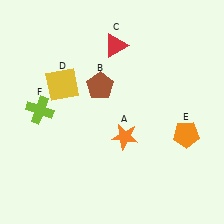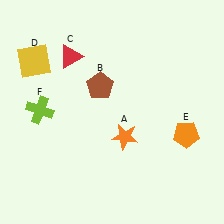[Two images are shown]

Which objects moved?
The objects that moved are: the red triangle (C), the yellow square (D).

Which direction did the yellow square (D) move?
The yellow square (D) moved left.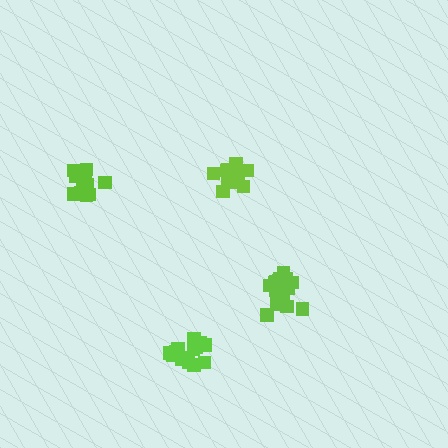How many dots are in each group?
Group 1: 14 dots, Group 2: 16 dots, Group 3: 19 dots, Group 4: 16 dots (65 total).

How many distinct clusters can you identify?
There are 4 distinct clusters.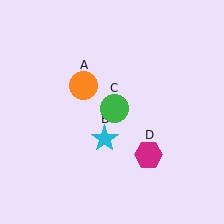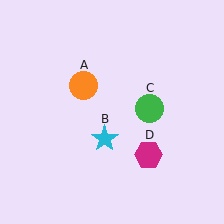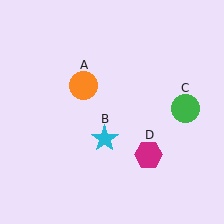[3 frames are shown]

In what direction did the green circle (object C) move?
The green circle (object C) moved right.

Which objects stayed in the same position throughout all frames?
Orange circle (object A) and cyan star (object B) and magenta hexagon (object D) remained stationary.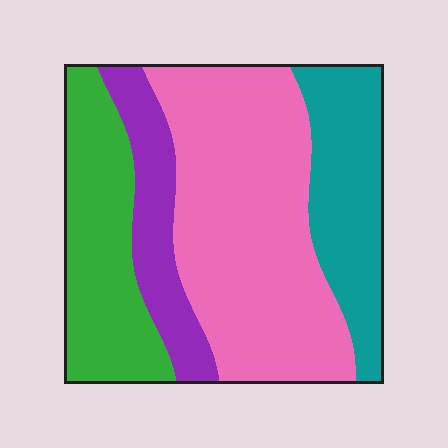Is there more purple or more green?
Green.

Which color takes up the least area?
Purple, at roughly 15%.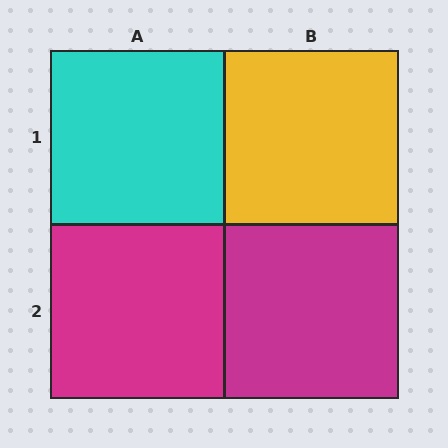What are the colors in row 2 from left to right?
Magenta, magenta.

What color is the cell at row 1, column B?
Yellow.